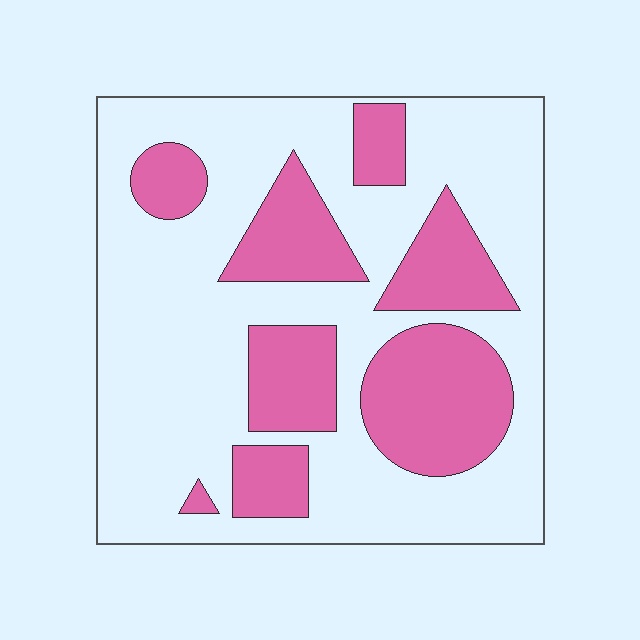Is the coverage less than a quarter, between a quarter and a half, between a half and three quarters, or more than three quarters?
Between a quarter and a half.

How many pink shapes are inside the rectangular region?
8.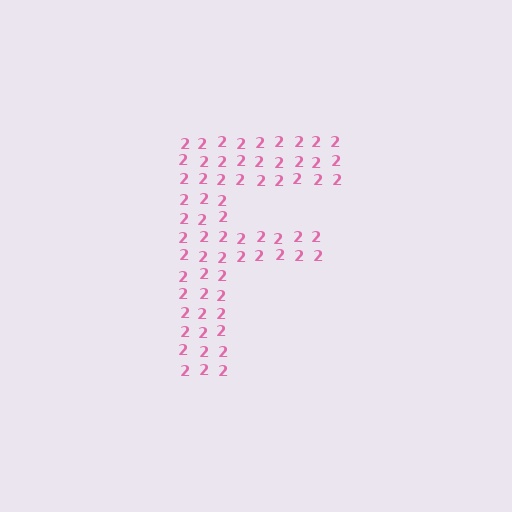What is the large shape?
The large shape is the letter F.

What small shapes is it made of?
It is made of small digit 2's.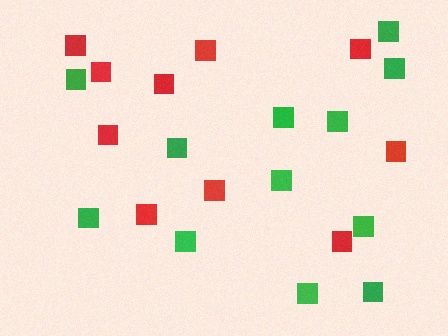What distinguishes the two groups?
There are 2 groups: one group of red squares (10) and one group of green squares (12).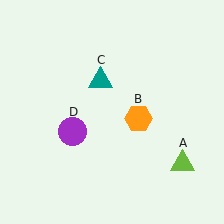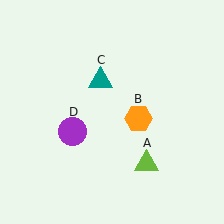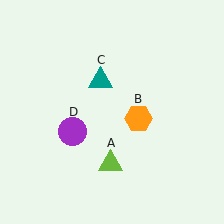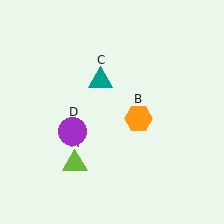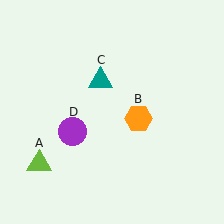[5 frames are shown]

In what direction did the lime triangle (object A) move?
The lime triangle (object A) moved left.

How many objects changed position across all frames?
1 object changed position: lime triangle (object A).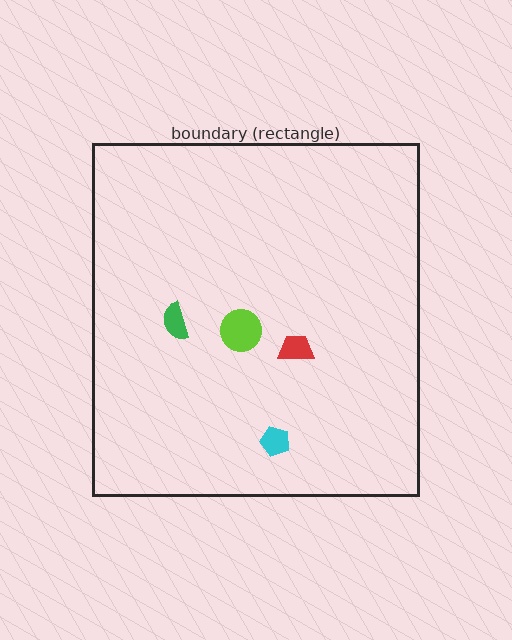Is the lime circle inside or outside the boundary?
Inside.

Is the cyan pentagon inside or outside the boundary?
Inside.